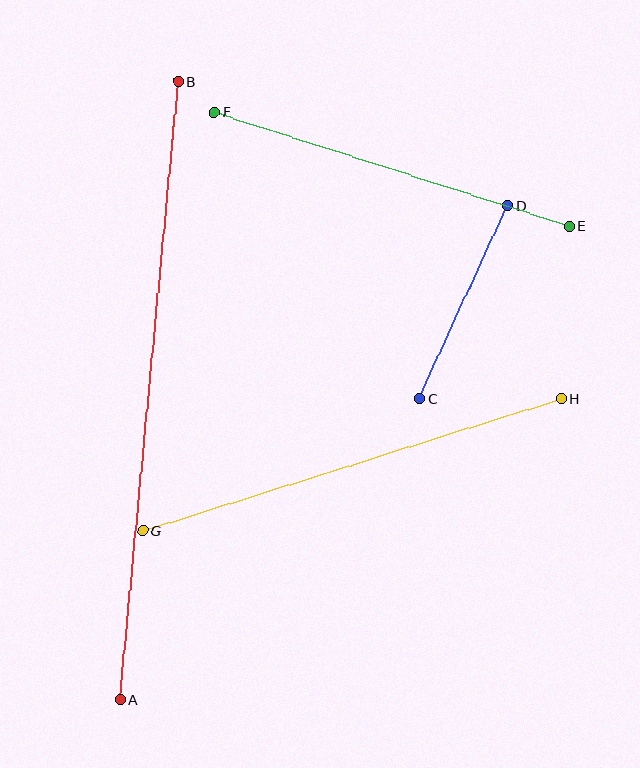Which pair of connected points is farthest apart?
Points A and B are farthest apart.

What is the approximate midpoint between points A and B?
The midpoint is at approximately (149, 390) pixels.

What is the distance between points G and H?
The distance is approximately 439 pixels.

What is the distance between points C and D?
The distance is approximately 212 pixels.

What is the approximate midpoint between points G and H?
The midpoint is at approximately (352, 465) pixels.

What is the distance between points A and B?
The distance is approximately 621 pixels.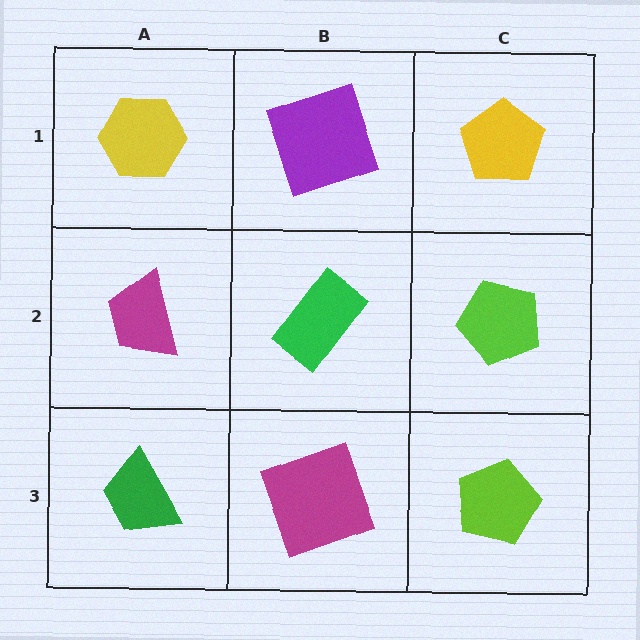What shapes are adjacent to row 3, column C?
A lime pentagon (row 2, column C), a magenta square (row 3, column B).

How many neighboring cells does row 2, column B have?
4.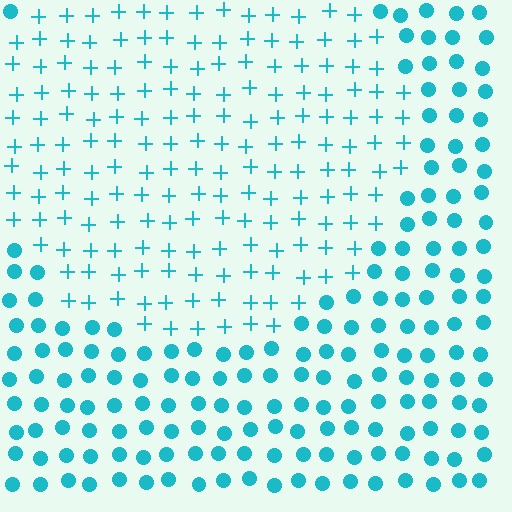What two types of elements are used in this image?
The image uses plus signs inside the circle region and circles outside it.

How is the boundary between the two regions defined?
The boundary is defined by a change in element shape: plus signs inside vs. circles outside. All elements share the same color and spacing.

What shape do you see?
I see a circle.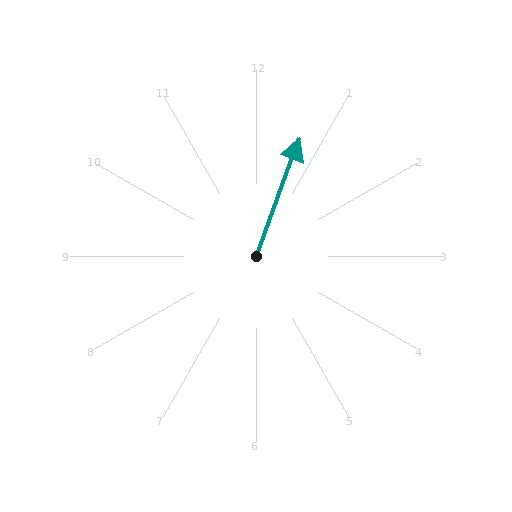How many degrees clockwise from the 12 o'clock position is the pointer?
Approximately 20 degrees.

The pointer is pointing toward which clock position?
Roughly 1 o'clock.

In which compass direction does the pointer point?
North.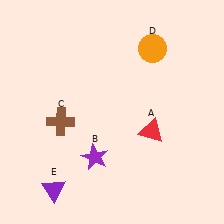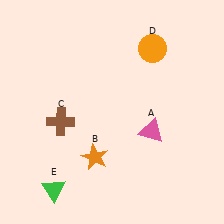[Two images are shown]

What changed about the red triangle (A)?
In Image 1, A is red. In Image 2, it changed to pink.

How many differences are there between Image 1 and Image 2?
There are 3 differences between the two images.